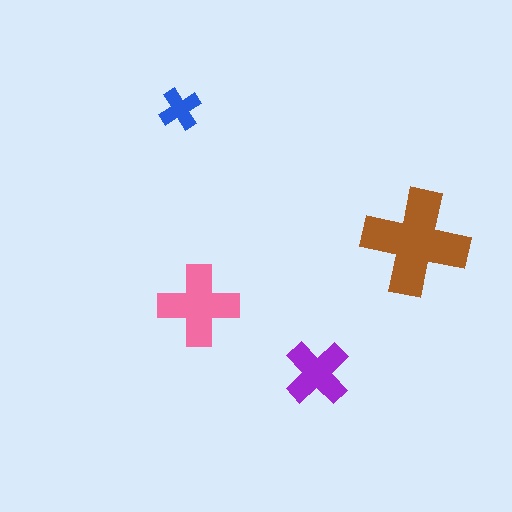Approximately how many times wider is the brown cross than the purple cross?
About 1.5 times wider.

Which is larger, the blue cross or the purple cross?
The purple one.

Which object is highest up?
The blue cross is topmost.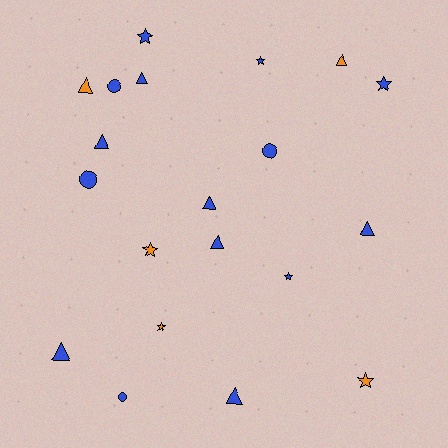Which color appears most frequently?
Blue, with 15 objects.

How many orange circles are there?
There are no orange circles.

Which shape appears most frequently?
Triangle, with 9 objects.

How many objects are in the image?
There are 20 objects.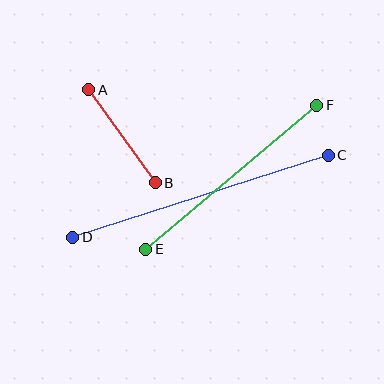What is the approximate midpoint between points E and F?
The midpoint is at approximately (231, 177) pixels.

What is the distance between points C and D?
The distance is approximately 268 pixels.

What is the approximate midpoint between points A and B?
The midpoint is at approximately (122, 136) pixels.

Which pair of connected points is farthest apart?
Points C and D are farthest apart.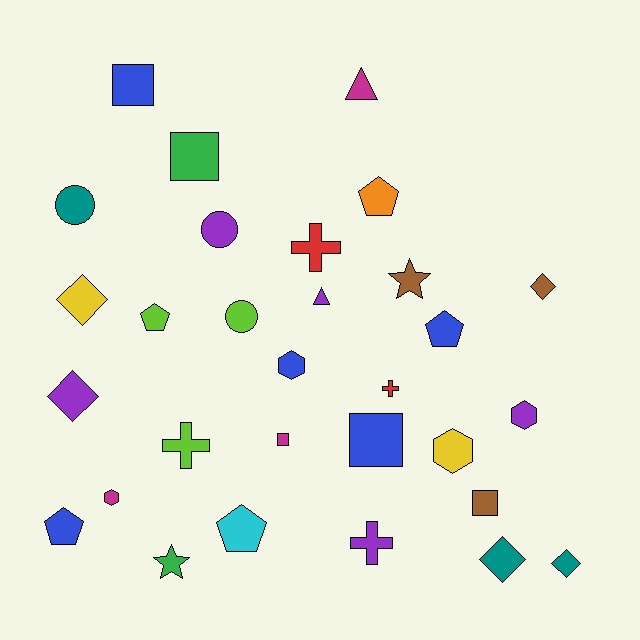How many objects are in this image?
There are 30 objects.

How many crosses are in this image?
There are 4 crosses.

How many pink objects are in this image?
There are no pink objects.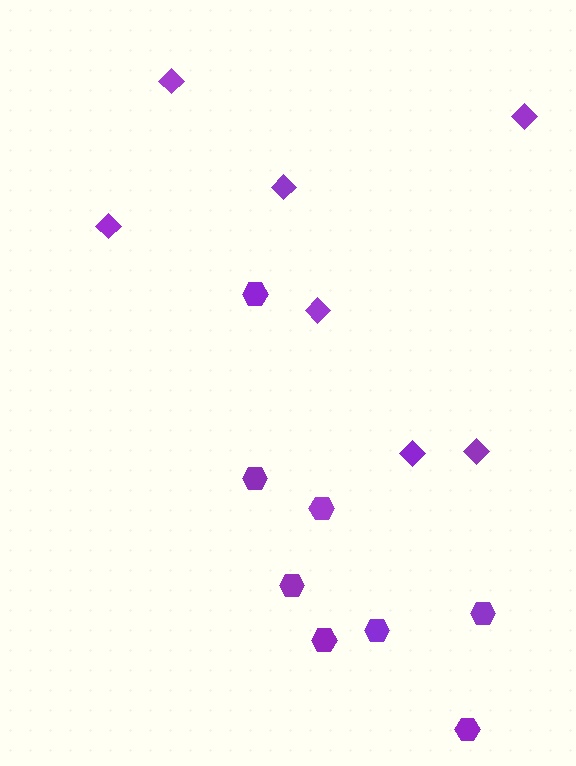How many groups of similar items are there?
There are 2 groups: one group of diamonds (7) and one group of hexagons (8).